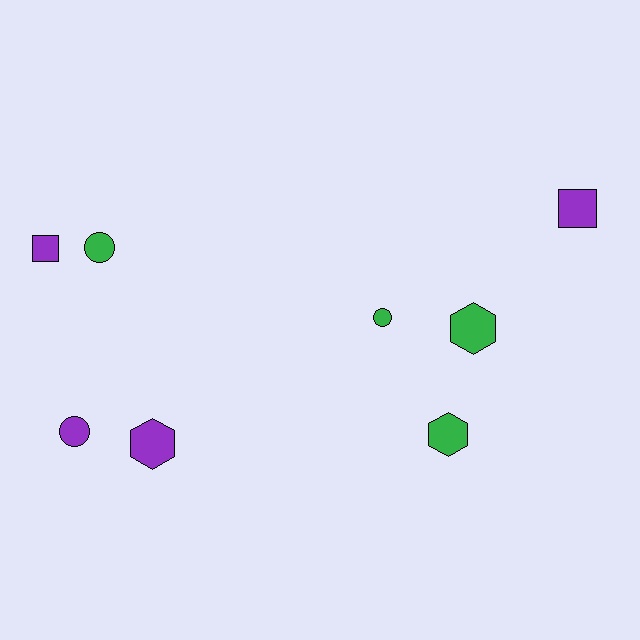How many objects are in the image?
There are 8 objects.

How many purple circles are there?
There is 1 purple circle.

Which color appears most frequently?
Green, with 4 objects.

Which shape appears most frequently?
Circle, with 3 objects.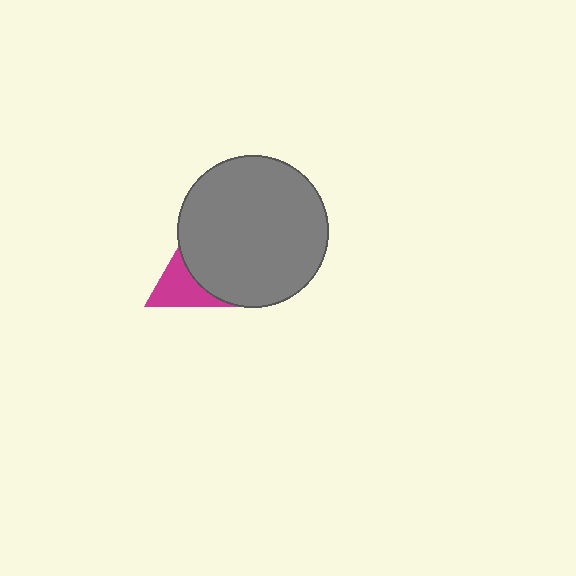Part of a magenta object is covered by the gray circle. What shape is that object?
It is a triangle.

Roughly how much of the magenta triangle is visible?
A small part of it is visible (roughly 39%).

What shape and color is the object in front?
The object in front is a gray circle.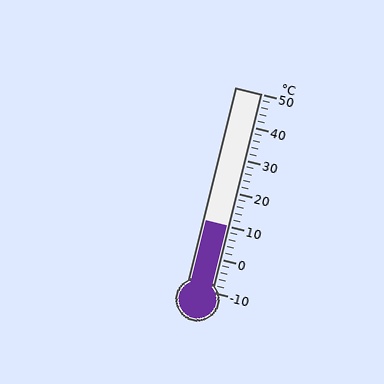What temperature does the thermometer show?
The thermometer shows approximately 10°C.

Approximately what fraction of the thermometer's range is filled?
The thermometer is filled to approximately 35% of its range.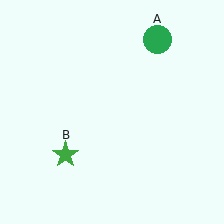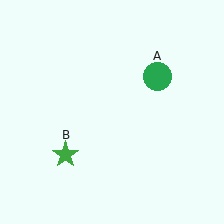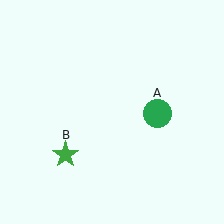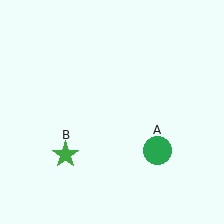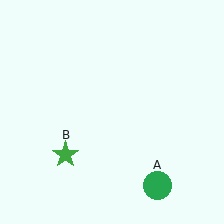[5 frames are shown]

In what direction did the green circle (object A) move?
The green circle (object A) moved down.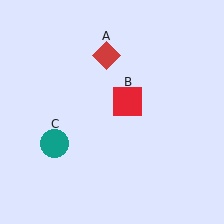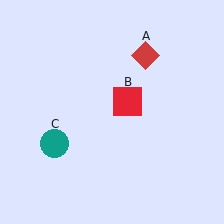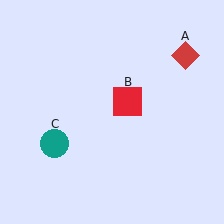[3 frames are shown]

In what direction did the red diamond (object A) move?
The red diamond (object A) moved right.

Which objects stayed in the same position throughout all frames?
Red square (object B) and teal circle (object C) remained stationary.